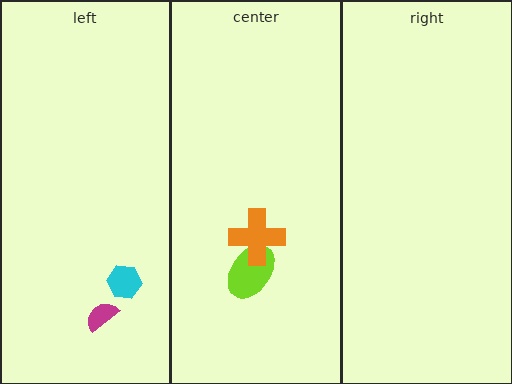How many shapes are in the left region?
2.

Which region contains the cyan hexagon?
The left region.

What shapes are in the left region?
The cyan hexagon, the magenta semicircle.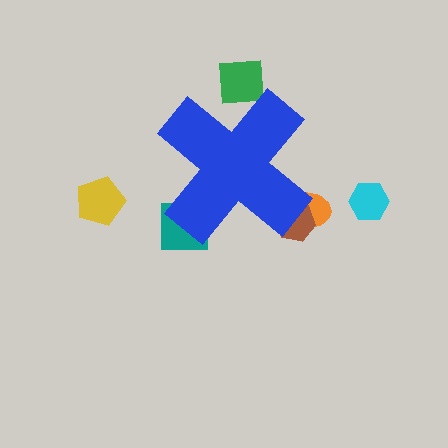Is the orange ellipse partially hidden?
Yes, the orange ellipse is partially hidden behind the blue cross.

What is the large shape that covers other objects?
A blue cross.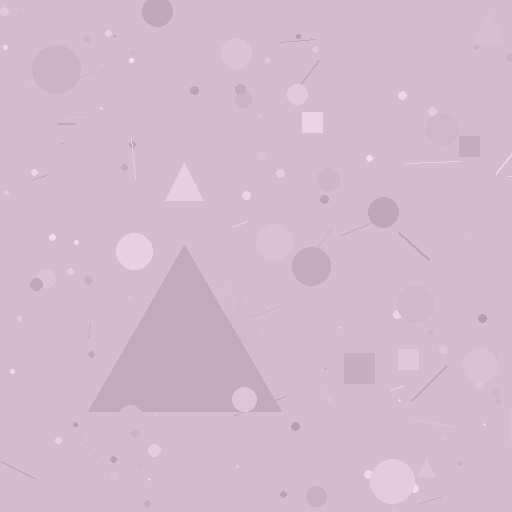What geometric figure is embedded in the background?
A triangle is embedded in the background.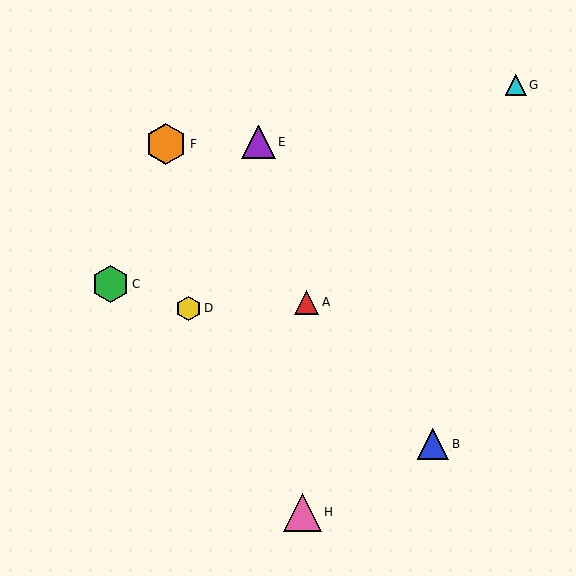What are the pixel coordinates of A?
Object A is at (307, 302).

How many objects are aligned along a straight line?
3 objects (A, B, F) are aligned along a straight line.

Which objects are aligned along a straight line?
Objects A, B, F are aligned along a straight line.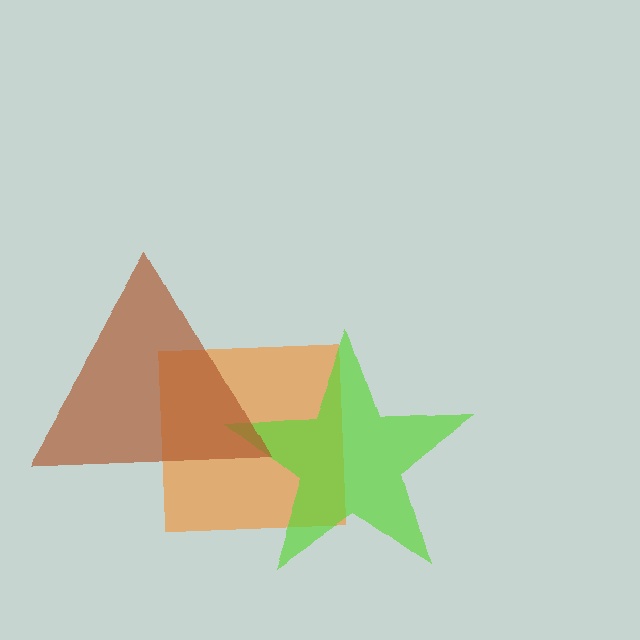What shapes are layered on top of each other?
The layered shapes are: an orange square, a lime star, a brown triangle.